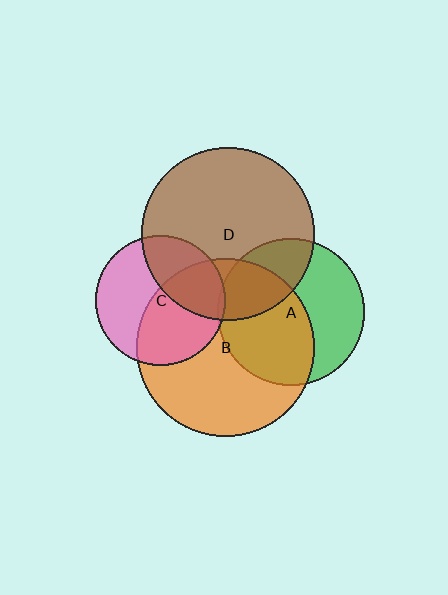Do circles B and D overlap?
Yes.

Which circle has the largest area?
Circle B (orange).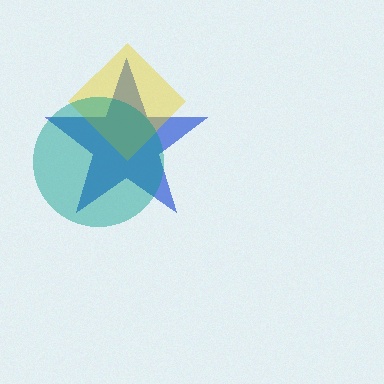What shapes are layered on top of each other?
The layered shapes are: a blue star, a yellow diamond, a teal circle.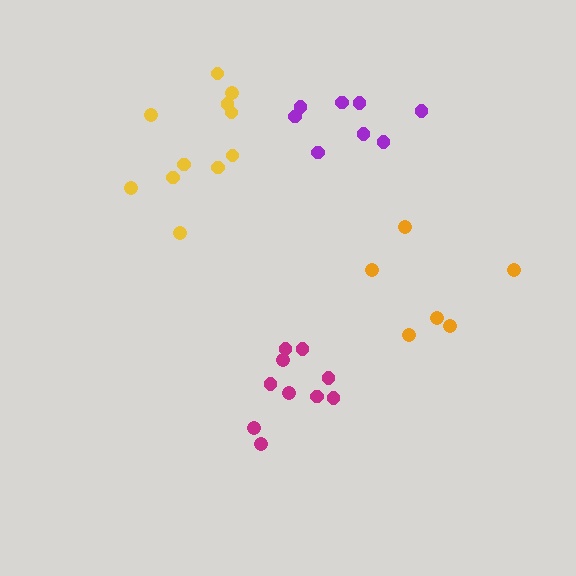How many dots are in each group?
Group 1: 10 dots, Group 2: 8 dots, Group 3: 11 dots, Group 4: 6 dots (35 total).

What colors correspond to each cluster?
The clusters are colored: magenta, purple, yellow, orange.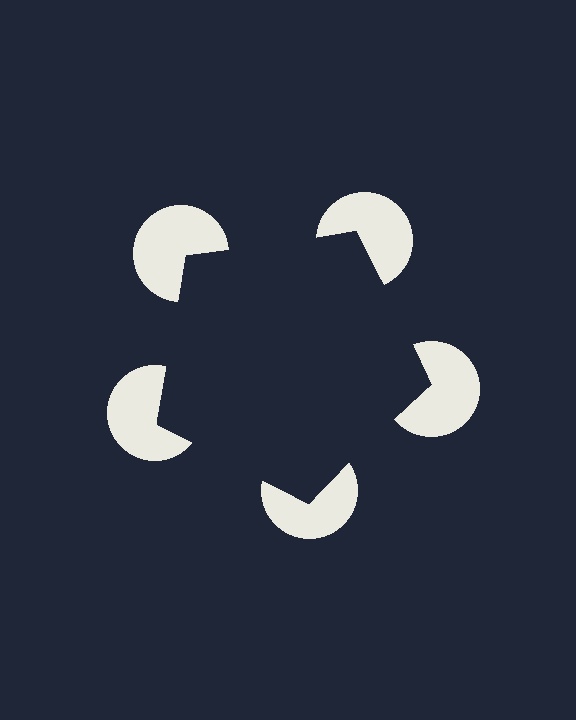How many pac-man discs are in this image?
There are 5 — one at each vertex of the illusory pentagon.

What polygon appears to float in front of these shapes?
An illusory pentagon — its edges are inferred from the aligned wedge cuts in the pac-man discs, not physically drawn.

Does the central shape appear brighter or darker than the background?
It typically appears slightly darker than the background, even though no actual brightness change is drawn.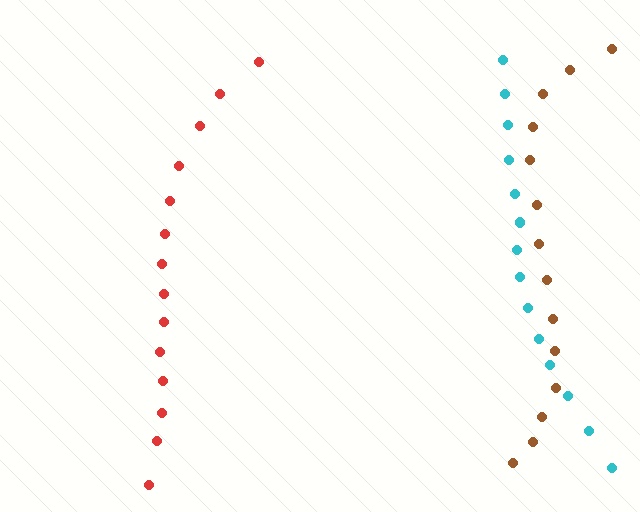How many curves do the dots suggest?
There are 3 distinct paths.